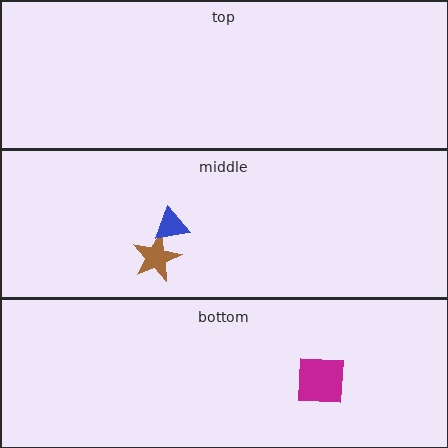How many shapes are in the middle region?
2.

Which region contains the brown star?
The middle region.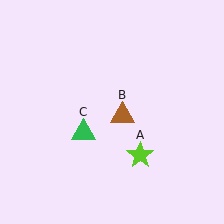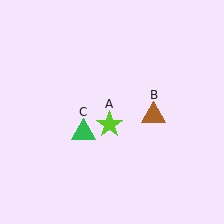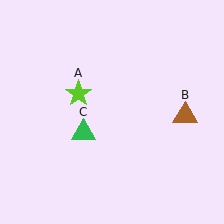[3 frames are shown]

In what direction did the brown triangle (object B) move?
The brown triangle (object B) moved right.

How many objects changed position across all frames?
2 objects changed position: lime star (object A), brown triangle (object B).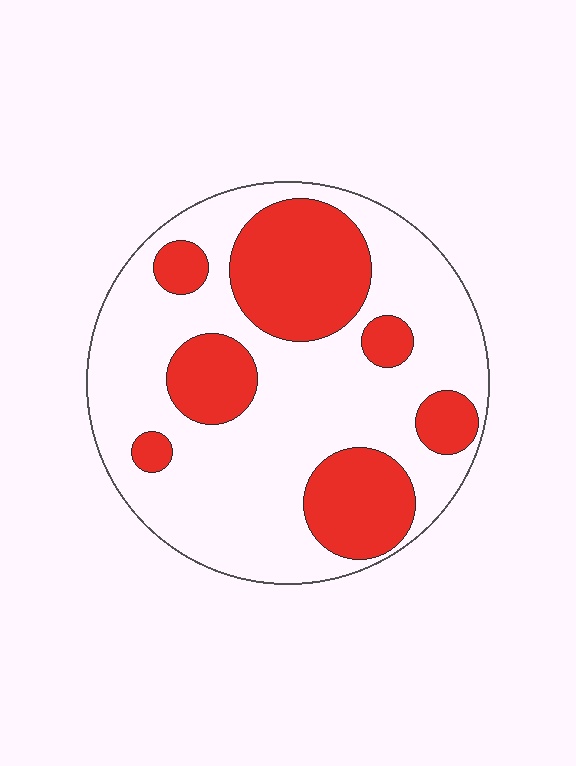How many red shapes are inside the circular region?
7.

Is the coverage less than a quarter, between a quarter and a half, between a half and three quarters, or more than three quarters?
Between a quarter and a half.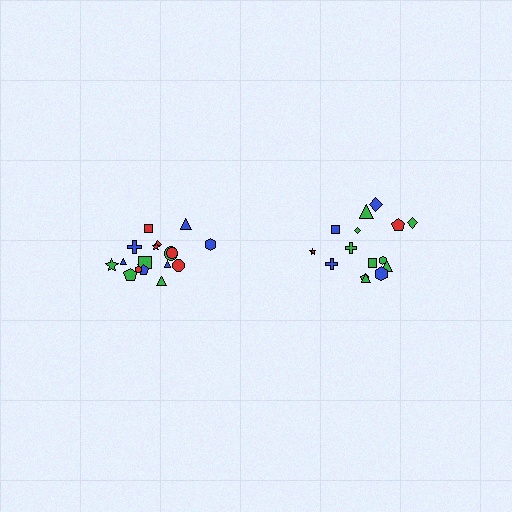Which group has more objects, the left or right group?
The left group.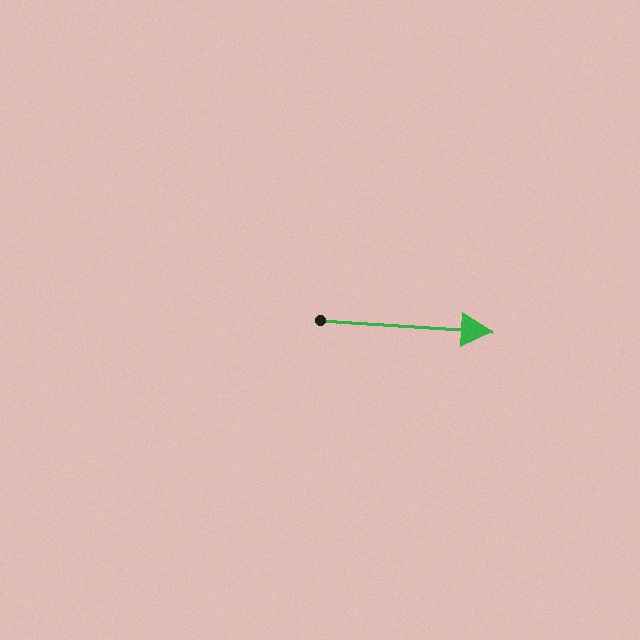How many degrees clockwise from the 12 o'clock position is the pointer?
Approximately 94 degrees.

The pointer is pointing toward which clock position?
Roughly 3 o'clock.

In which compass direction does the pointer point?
East.